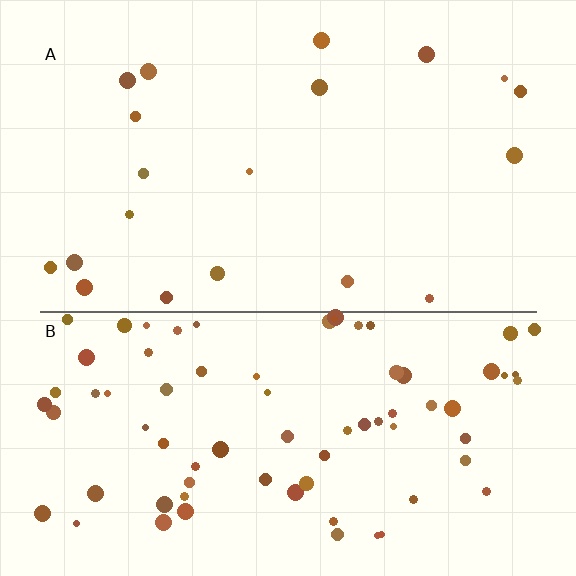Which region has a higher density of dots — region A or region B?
B (the bottom).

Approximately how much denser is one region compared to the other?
Approximately 4.0× — region B over region A.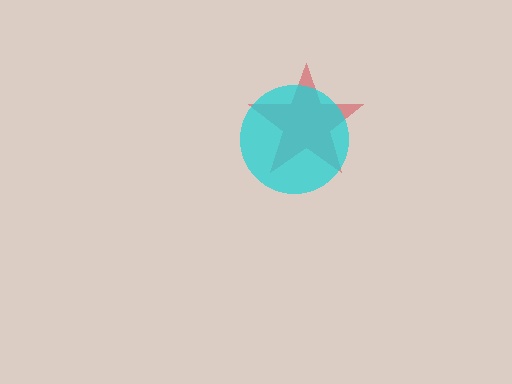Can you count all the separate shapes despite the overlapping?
Yes, there are 2 separate shapes.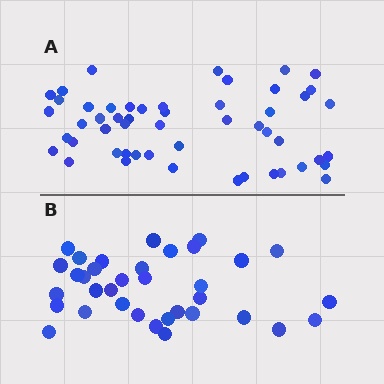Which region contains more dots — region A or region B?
Region A (the top region) has more dots.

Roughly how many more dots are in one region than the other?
Region A has approximately 15 more dots than region B.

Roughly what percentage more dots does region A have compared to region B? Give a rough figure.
About 50% more.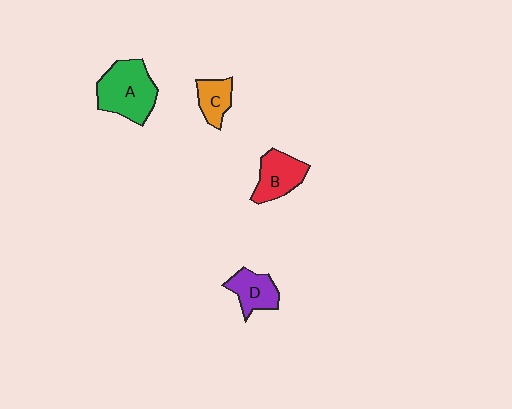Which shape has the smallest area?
Shape C (orange).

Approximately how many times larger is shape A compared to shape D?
Approximately 1.7 times.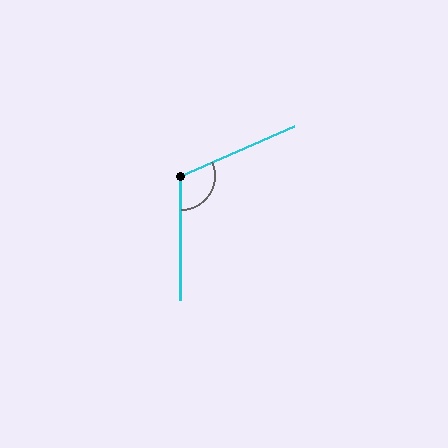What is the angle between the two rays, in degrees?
Approximately 114 degrees.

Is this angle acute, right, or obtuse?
It is obtuse.